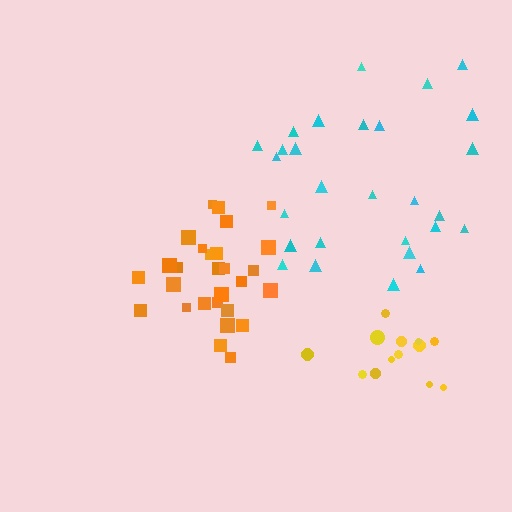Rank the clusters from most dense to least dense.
orange, yellow, cyan.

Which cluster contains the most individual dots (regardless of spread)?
Orange (28).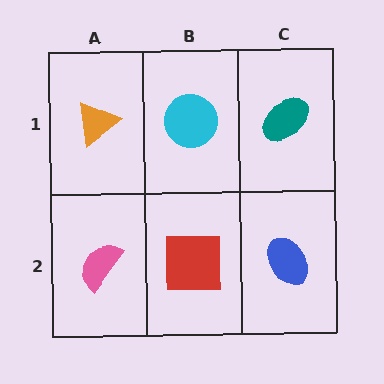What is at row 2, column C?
A blue ellipse.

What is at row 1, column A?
An orange triangle.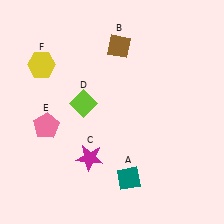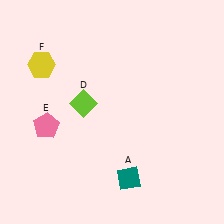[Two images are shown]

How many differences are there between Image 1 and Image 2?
There are 2 differences between the two images.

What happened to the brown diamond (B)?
The brown diamond (B) was removed in Image 2. It was in the top-right area of Image 1.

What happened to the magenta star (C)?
The magenta star (C) was removed in Image 2. It was in the bottom-left area of Image 1.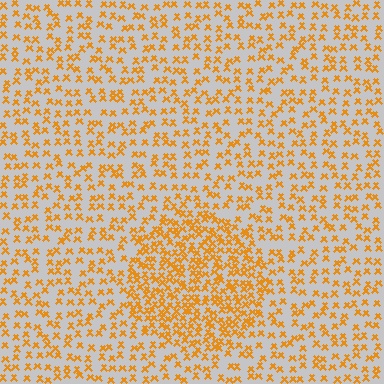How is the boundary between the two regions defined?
The boundary is defined by a change in element density (approximately 2.0x ratio). All elements are the same color, size, and shape.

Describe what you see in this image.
The image contains small orange elements arranged at two different densities. A circle-shaped region is visible where the elements are more densely packed than the surrounding area.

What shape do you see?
I see a circle.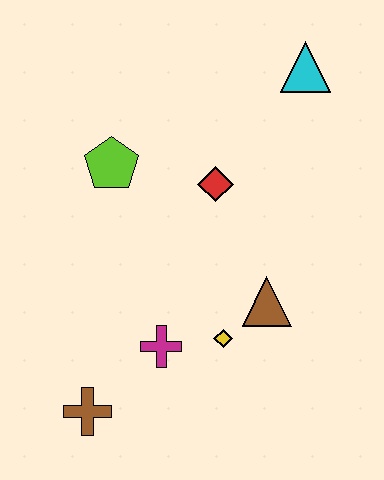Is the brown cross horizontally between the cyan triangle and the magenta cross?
No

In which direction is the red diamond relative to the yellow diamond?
The red diamond is above the yellow diamond.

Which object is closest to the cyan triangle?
The red diamond is closest to the cyan triangle.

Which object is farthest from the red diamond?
The brown cross is farthest from the red diamond.